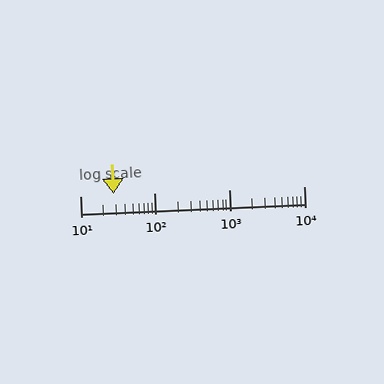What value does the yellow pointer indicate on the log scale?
The pointer indicates approximately 28.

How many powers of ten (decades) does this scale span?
The scale spans 3 decades, from 10 to 10000.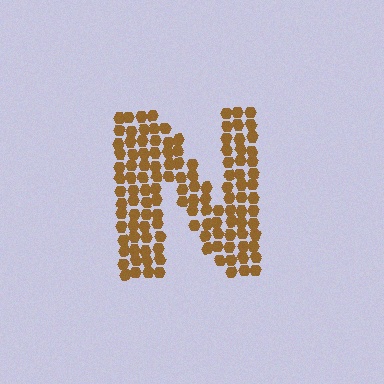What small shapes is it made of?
It is made of small hexagons.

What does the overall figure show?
The overall figure shows the letter N.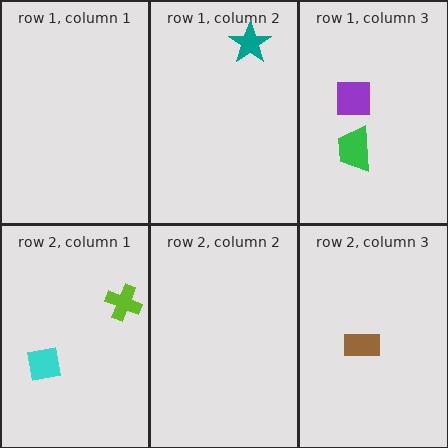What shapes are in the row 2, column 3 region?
The brown rectangle.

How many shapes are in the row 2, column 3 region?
1.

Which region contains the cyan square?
The row 2, column 1 region.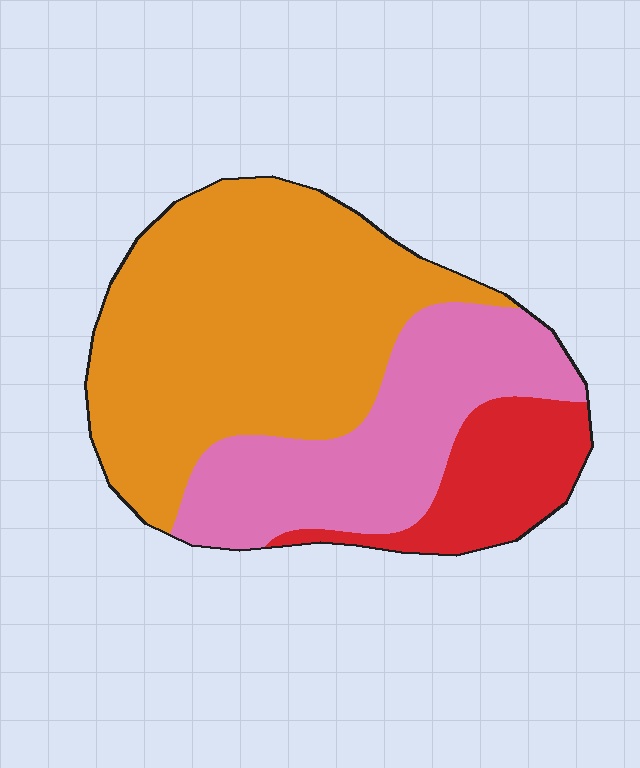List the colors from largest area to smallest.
From largest to smallest: orange, pink, red.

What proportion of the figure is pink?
Pink takes up between a sixth and a third of the figure.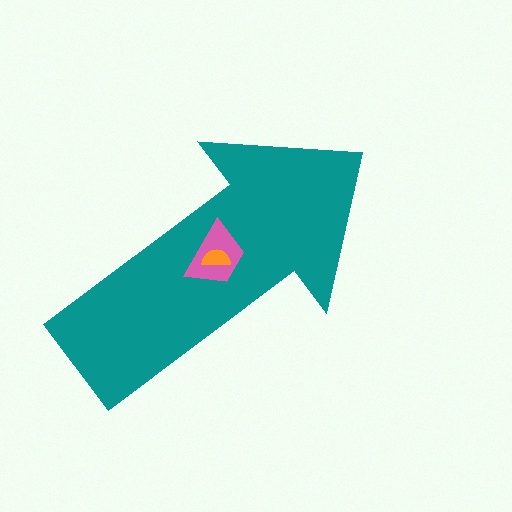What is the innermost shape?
The orange semicircle.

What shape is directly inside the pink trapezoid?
The orange semicircle.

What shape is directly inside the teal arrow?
The pink trapezoid.